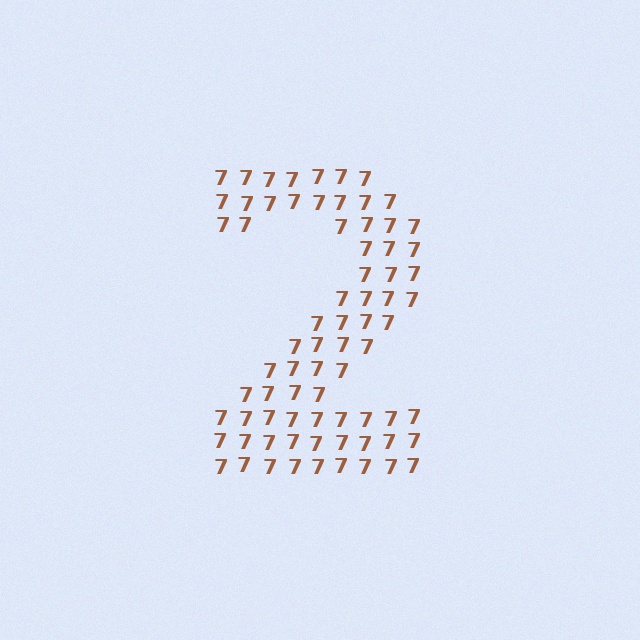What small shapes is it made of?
It is made of small digit 7's.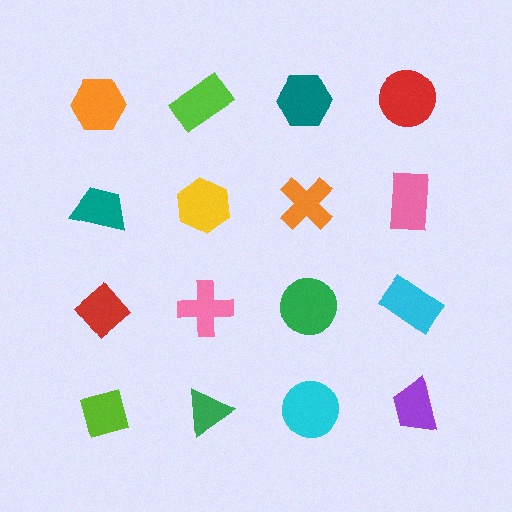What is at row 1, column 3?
A teal hexagon.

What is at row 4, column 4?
A purple trapezoid.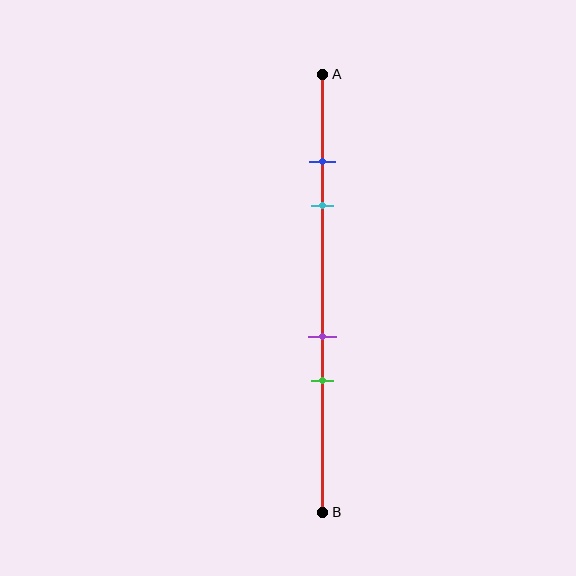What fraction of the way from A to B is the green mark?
The green mark is approximately 70% (0.7) of the way from A to B.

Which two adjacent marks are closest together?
The blue and cyan marks are the closest adjacent pair.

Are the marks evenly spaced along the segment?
No, the marks are not evenly spaced.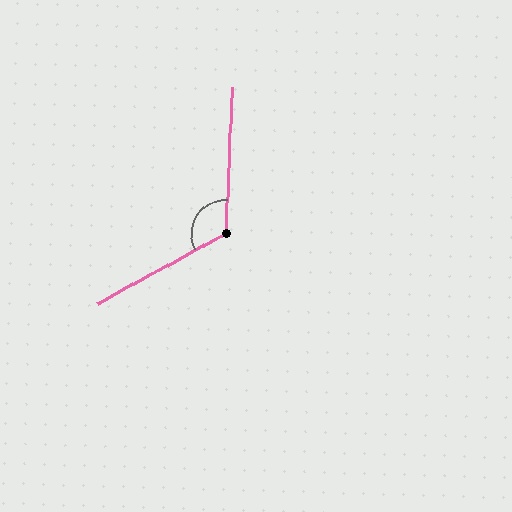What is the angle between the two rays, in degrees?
Approximately 121 degrees.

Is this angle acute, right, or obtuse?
It is obtuse.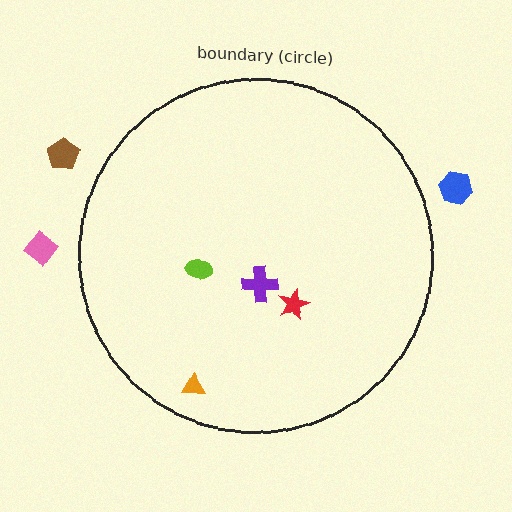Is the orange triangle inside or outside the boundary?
Inside.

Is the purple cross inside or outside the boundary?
Inside.